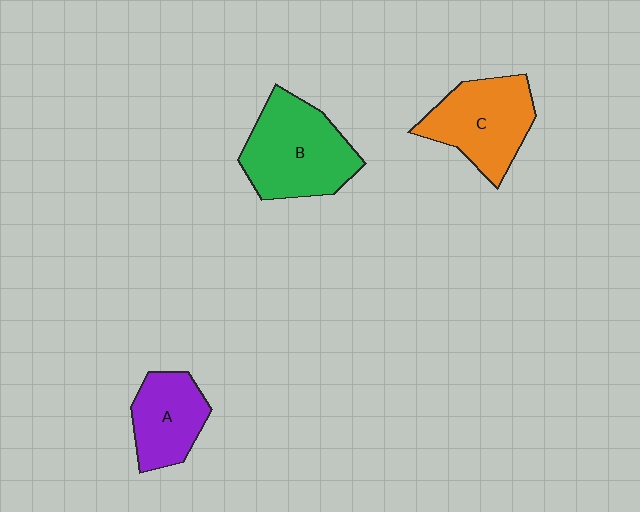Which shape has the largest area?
Shape B (green).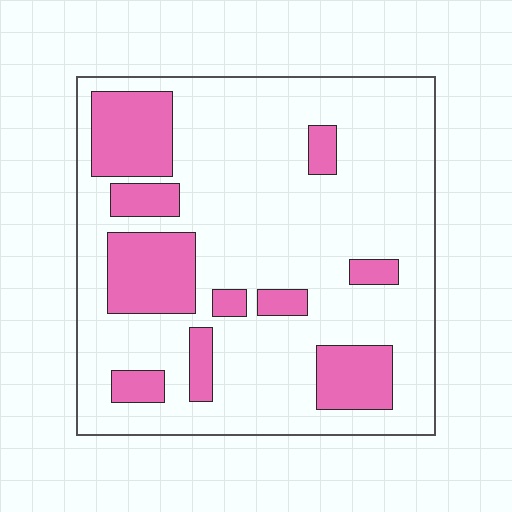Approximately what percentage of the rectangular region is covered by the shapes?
Approximately 25%.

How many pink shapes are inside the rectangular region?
10.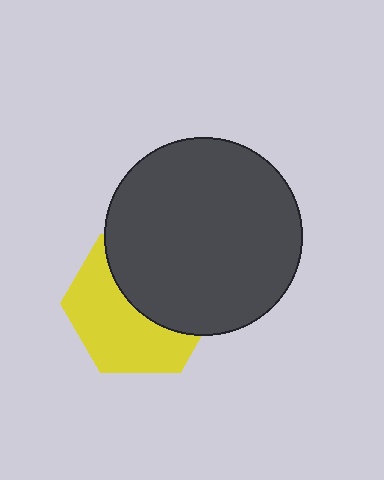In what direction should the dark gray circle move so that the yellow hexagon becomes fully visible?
The dark gray circle should move toward the upper-right. That is the shortest direction to clear the overlap and leave the yellow hexagon fully visible.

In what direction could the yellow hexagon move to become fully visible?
The yellow hexagon could move toward the lower-left. That would shift it out from behind the dark gray circle entirely.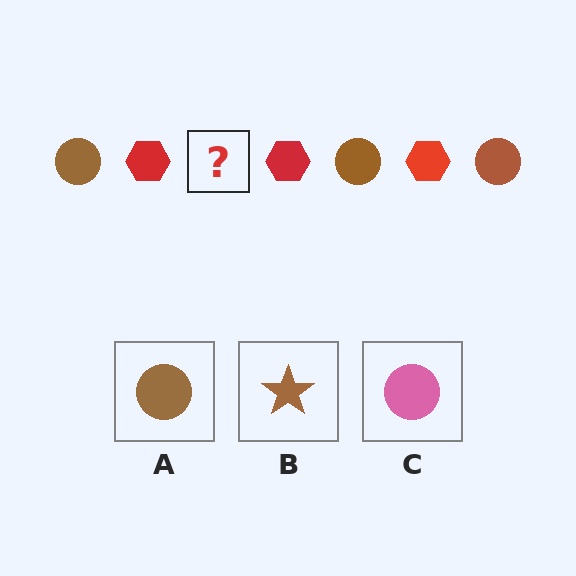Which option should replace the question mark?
Option A.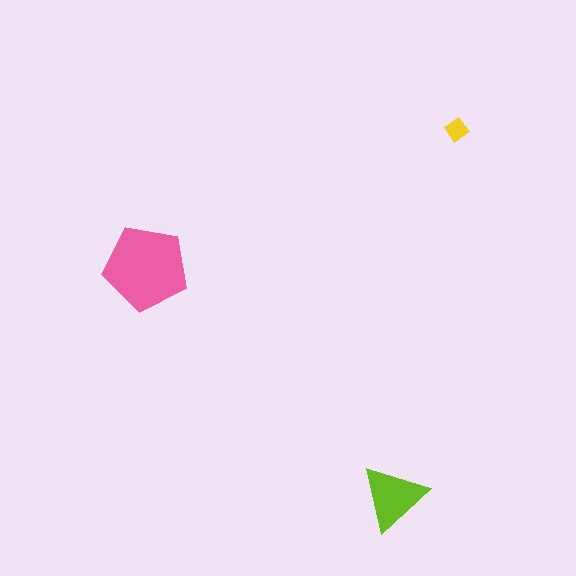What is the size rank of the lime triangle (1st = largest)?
2nd.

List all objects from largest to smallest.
The pink pentagon, the lime triangle, the yellow diamond.